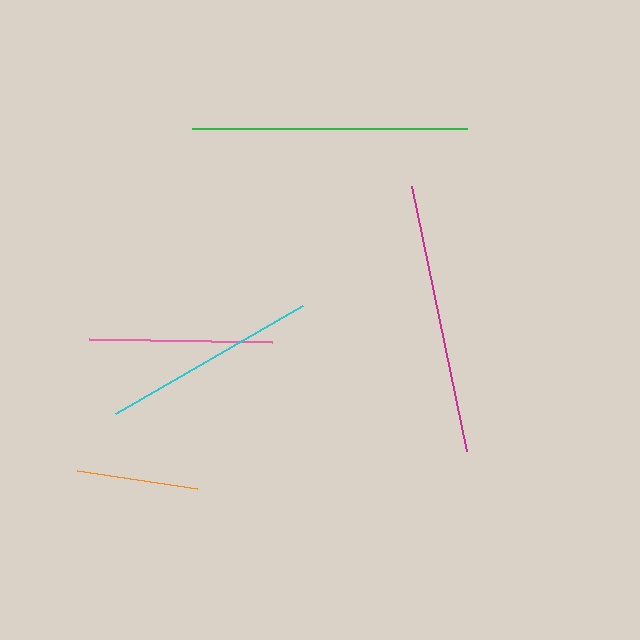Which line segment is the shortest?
The orange line is the shortest at approximately 121 pixels.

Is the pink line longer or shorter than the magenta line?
The magenta line is longer than the pink line.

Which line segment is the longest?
The green line is the longest at approximately 275 pixels.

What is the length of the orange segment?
The orange segment is approximately 121 pixels long.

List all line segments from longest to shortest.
From longest to shortest: green, magenta, cyan, pink, orange.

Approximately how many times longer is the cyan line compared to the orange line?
The cyan line is approximately 1.8 times the length of the orange line.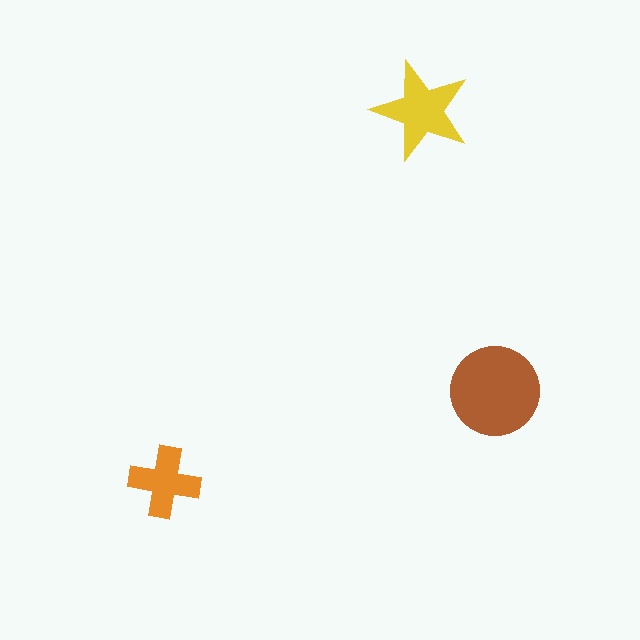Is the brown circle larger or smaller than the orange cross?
Larger.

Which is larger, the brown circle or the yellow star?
The brown circle.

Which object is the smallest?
The orange cross.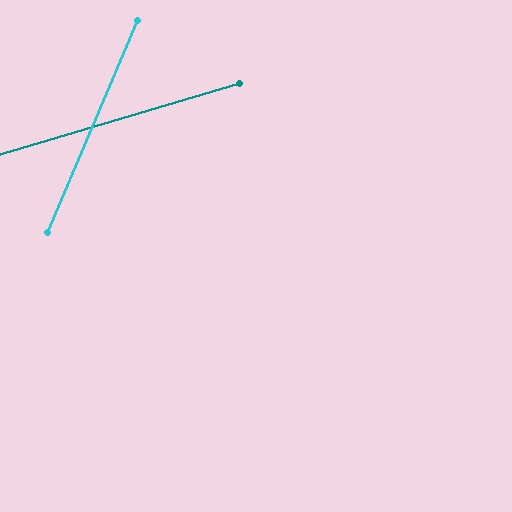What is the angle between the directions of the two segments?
Approximately 51 degrees.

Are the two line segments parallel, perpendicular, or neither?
Neither parallel nor perpendicular — they differ by about 51°.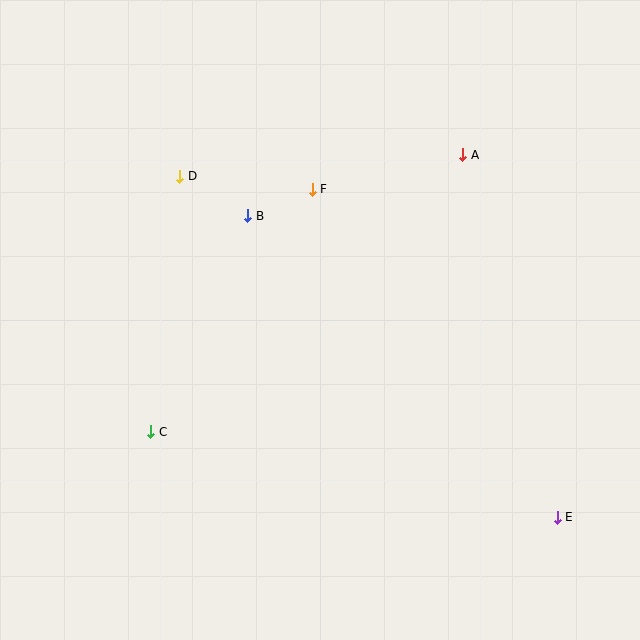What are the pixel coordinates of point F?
Point F is at (312, 189).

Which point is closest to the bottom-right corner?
Point E is closest to the bottom-right corner.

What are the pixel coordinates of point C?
Point C is at (151, 432).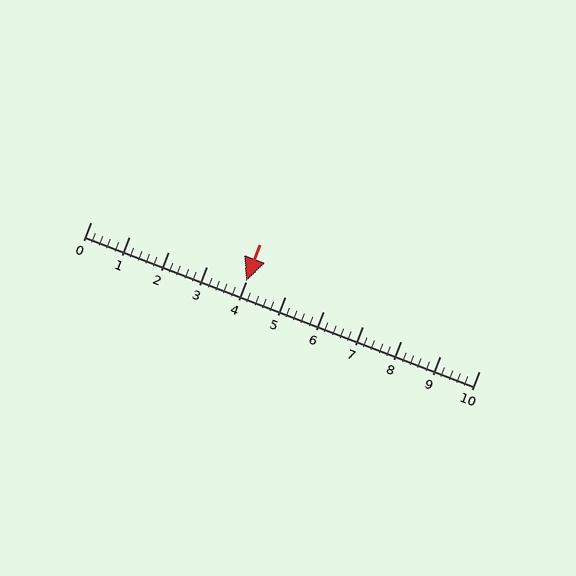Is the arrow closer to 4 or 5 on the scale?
The arrow is closer to 4.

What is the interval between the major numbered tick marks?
The major tick marks are spaced 1 units apart.